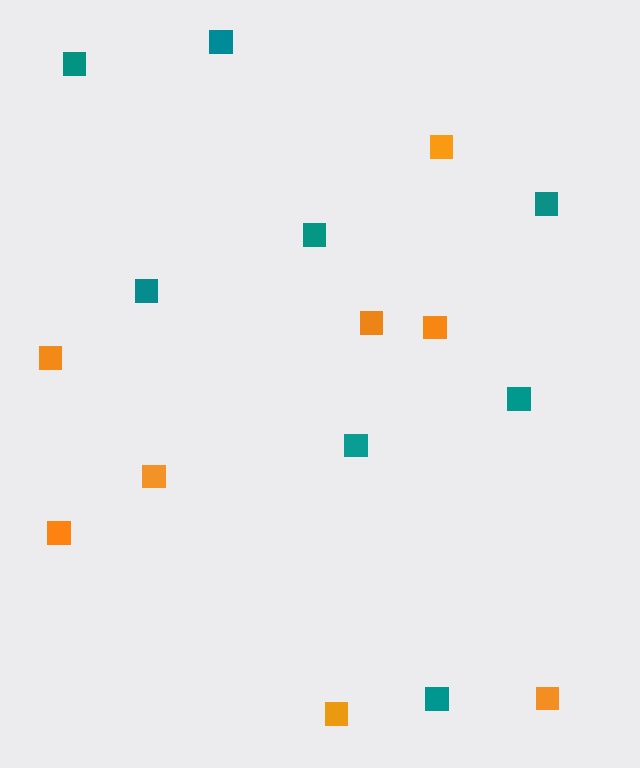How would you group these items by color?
There are 2 groups: one group of orange squares (8) and one group of teal squares (8).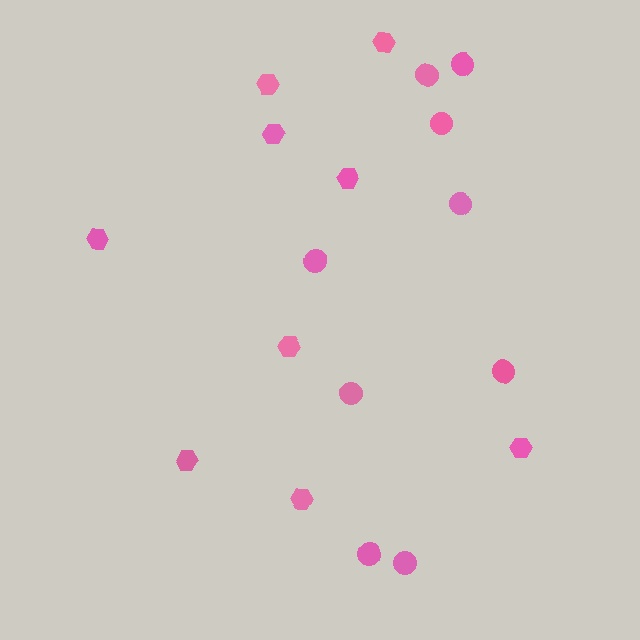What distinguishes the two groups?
There are 2 groups: one group of hexagons (9) and one group of circles (9).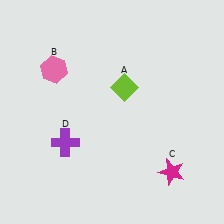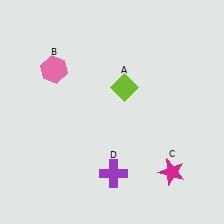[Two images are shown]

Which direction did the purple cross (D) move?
The purple cross (D) moved right.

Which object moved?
The purple cross (D) moved right.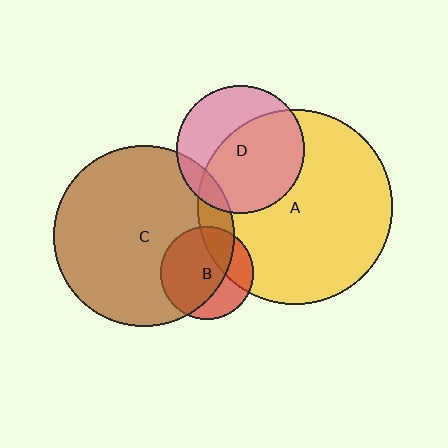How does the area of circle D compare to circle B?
Approximately 1.9 times.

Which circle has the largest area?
Circle A (yellow).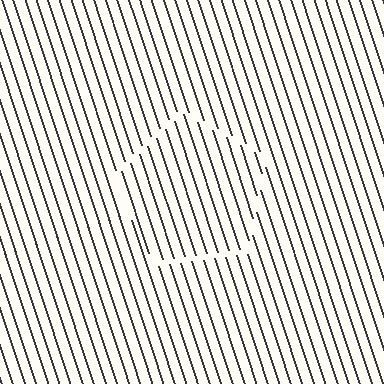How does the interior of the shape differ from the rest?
The interior of the shape contains the same grating, shifted by half a period — the contour is defined by the phase discontinuity where line-ends from the inner and outer gratings abut.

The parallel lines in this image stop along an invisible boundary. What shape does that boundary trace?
An illusory pentagon. The interior of the shape contains the same grating, shifted by half a period — the contour is defined by the phase discontinuity where line-ends from the inner and outer gratings abut.